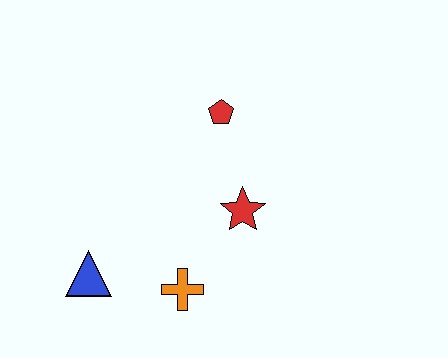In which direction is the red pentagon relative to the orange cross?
The red pentagon is above the orange cross.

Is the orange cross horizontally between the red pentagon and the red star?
No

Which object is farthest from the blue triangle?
The red pentagon is farthest from the blue triangle.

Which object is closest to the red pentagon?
The red star is closest to the red pentagon.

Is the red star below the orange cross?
No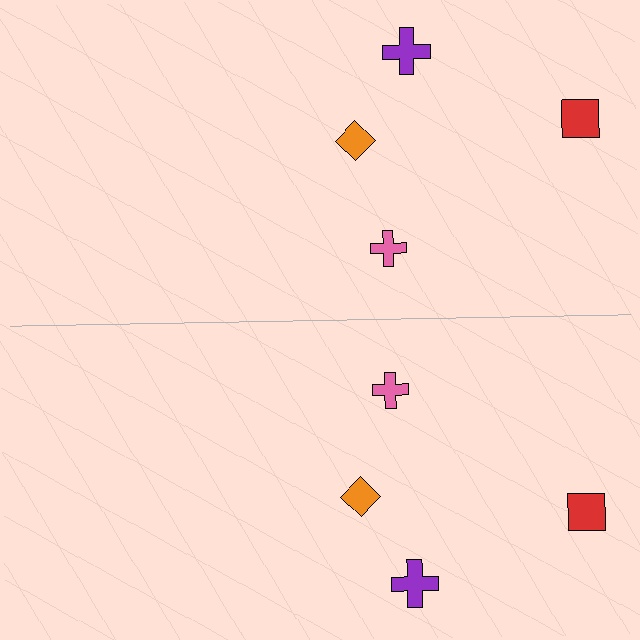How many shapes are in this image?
There are 8 shapes in this image.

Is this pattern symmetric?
Yes, this pattern has bilateral (reflection) symmetry.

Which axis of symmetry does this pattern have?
The pattern has a horizontal axis of symmetry running through the center of the image.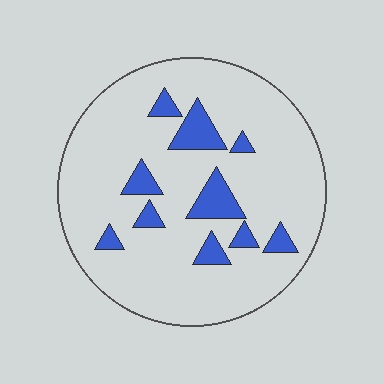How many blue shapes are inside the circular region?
10.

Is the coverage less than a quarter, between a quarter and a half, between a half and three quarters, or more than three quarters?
Less than a quarter.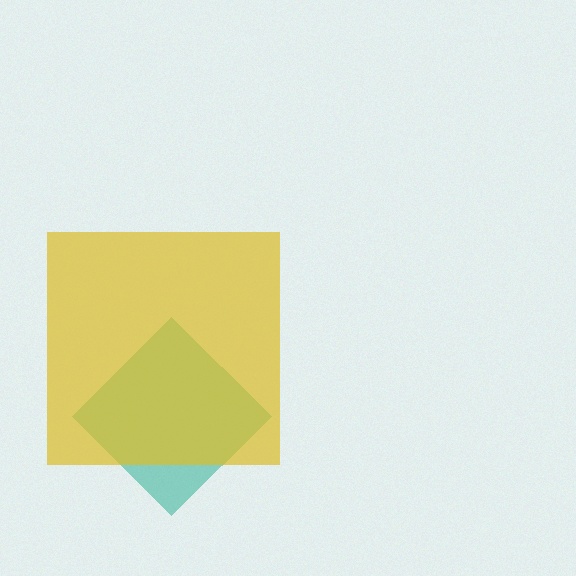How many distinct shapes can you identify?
There are 2 distinct shapes: a teal diamond, a yellow square.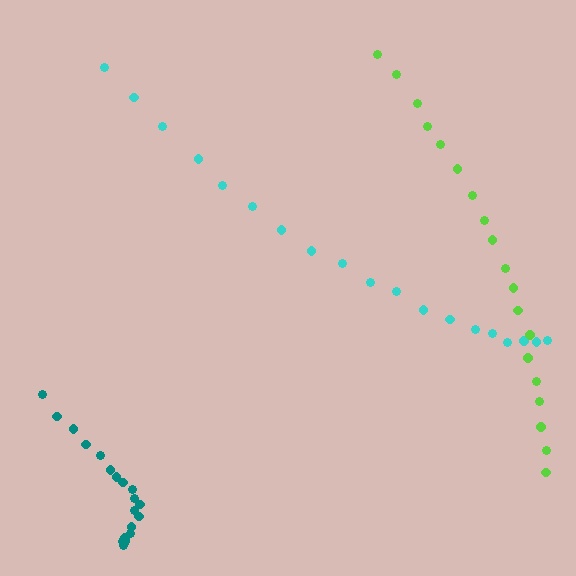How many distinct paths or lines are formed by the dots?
There are 3 distinct paths.